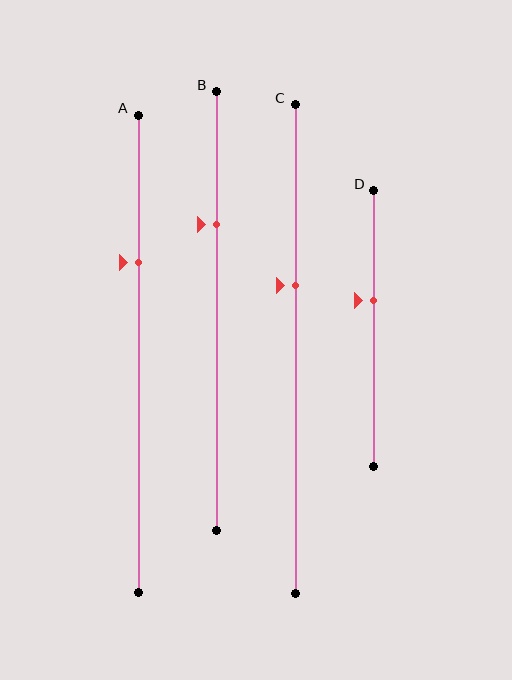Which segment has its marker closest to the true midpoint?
Segment D has its marker closest to the true midpoint.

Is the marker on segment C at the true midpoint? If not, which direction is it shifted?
No, the marker on segment C is shifted upward by about 13% of the segment length.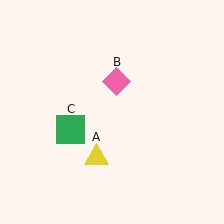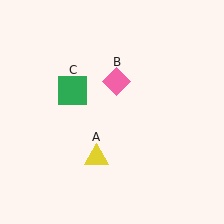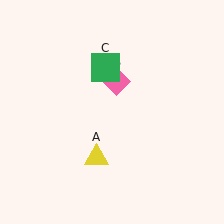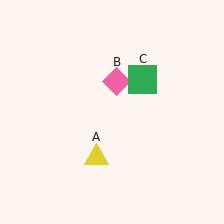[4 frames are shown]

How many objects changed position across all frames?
1 object changed position: green square (object C).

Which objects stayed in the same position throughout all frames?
Yellow triangle (object A) and pink diamond (object B) remained stationary.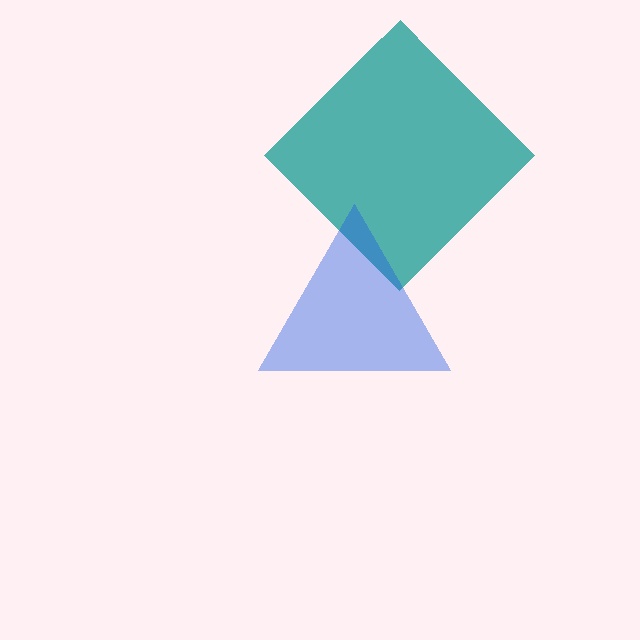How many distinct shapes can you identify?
There are 2 distinct shapes: a teal diamond, a blue triangle.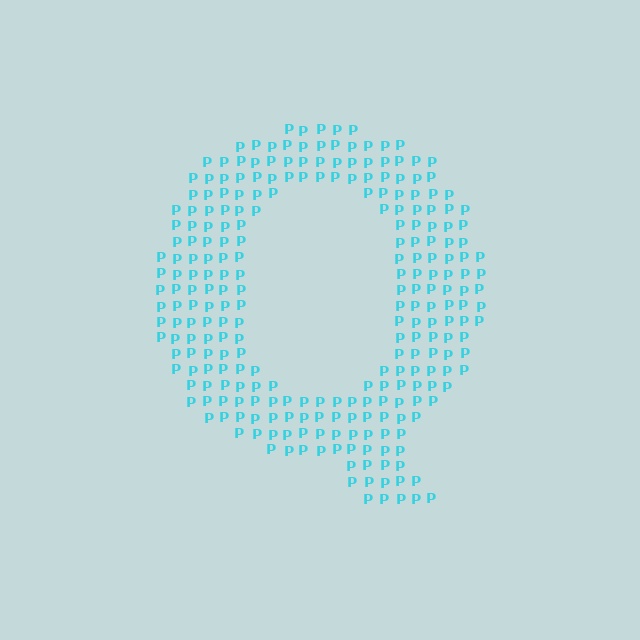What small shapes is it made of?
It is made of small letter P's.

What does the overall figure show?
The overall figure shows the letter Q.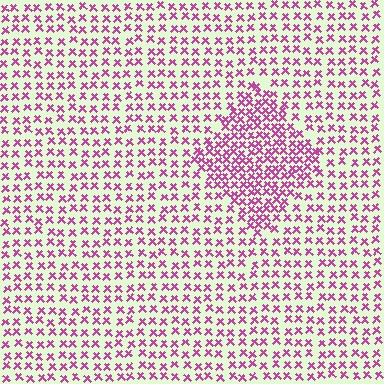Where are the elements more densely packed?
The elements are more densely packed inside the diamond boundary.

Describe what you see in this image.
The image contains small magenta elements arranged at two different densities. A diamond-shaped region is visible where the elements are more densely packed than the surrounding area.